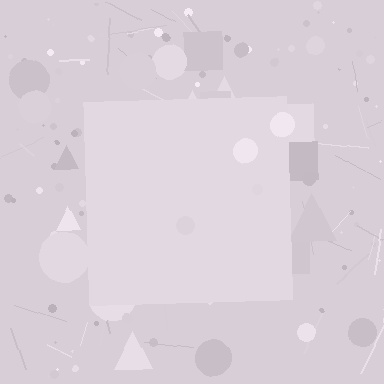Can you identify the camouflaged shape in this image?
The camouflaged shape is a square.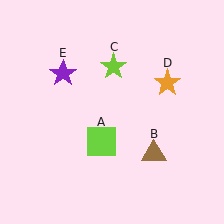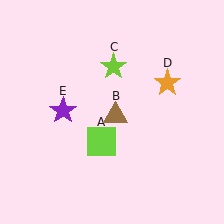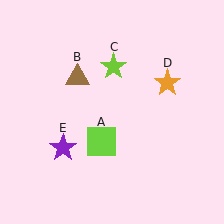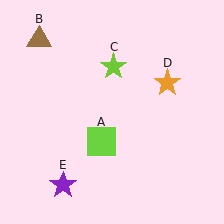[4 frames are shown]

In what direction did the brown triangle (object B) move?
The brown triangle (object B) moved up and to the left.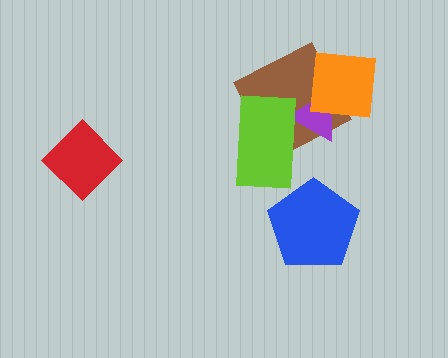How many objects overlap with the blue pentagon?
0 objects overlap with the blue pentagon.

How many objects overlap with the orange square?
2 objects overlap with the orange square.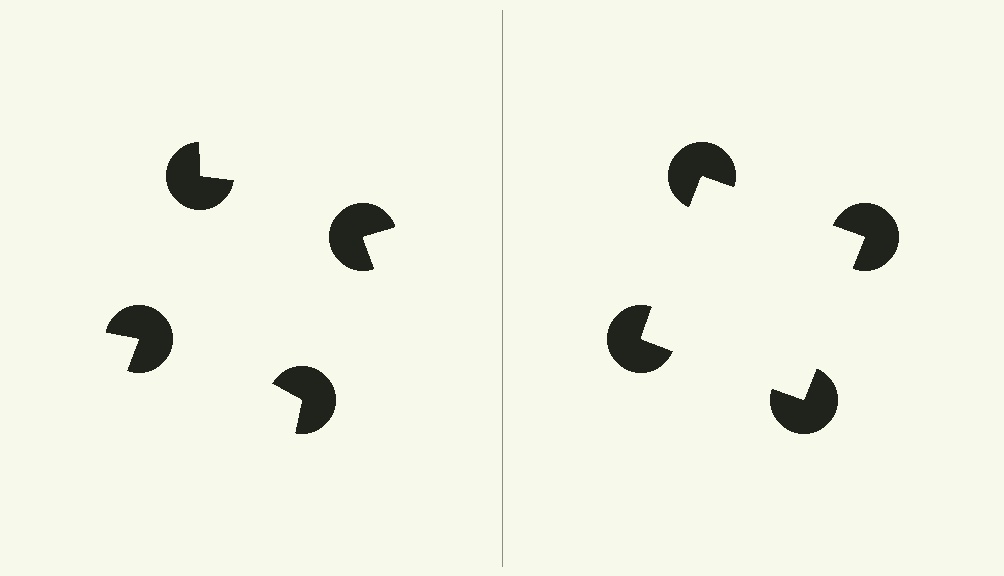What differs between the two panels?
The pac-man discs are positioned identically on both sides; only the wedge orientations differ. On the right they align to a square; on the left they are misaligned.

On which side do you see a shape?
An illusory square appears on the right side. On the left side the wedge cuts are rotated, so no coherent shape forms.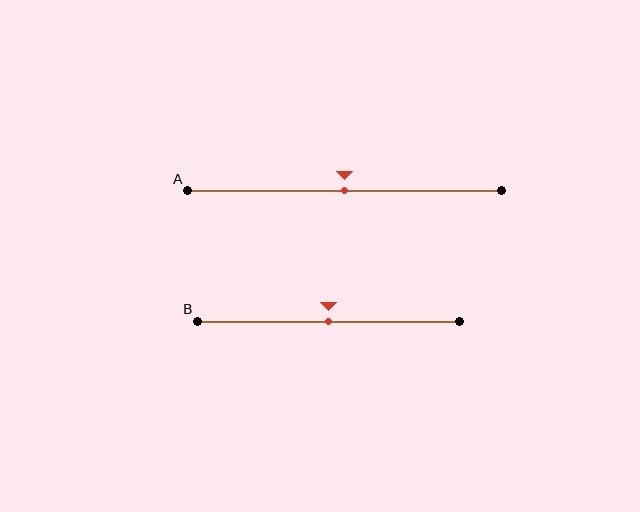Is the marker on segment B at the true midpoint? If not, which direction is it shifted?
Yes, the marker on segment B is at the true midpoint.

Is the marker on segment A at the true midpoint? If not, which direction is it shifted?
Yes, the marker on segment A is at the true midpoint.